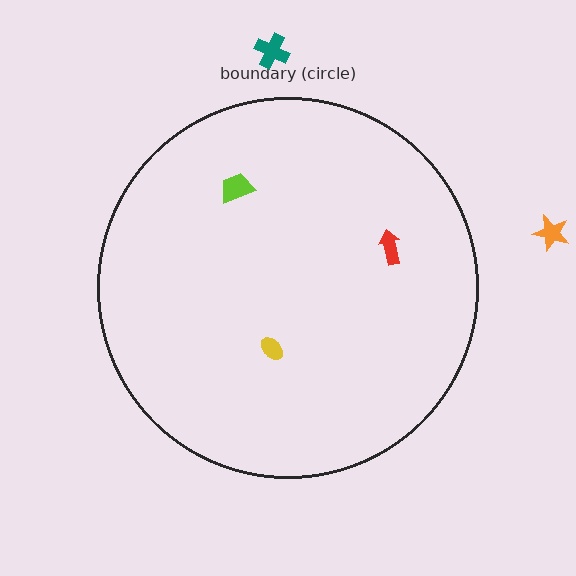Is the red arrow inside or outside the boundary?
Inside.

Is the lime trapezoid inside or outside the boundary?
Inside.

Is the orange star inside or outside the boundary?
Outside.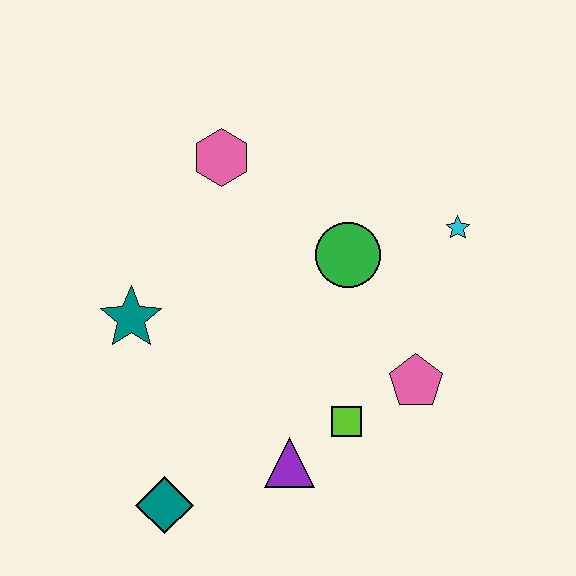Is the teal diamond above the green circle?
No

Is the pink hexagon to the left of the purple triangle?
Yes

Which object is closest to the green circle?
The cyan star is closest to the green circle.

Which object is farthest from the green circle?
The teal diamond is farthest from the green circle.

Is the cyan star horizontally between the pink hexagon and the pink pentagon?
No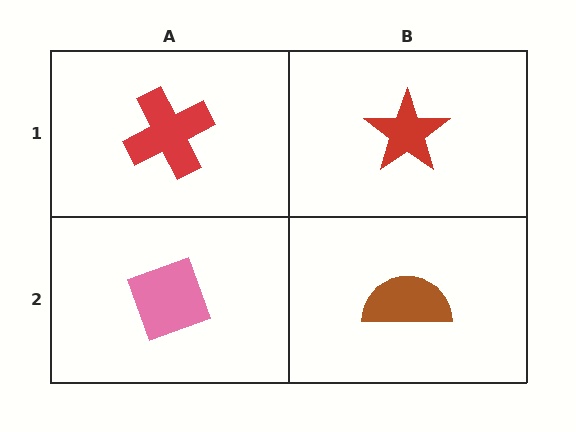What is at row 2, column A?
A pink diamond.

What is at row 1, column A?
A red cross.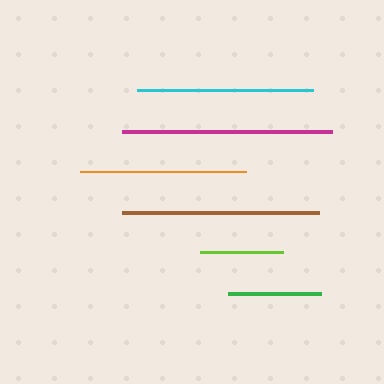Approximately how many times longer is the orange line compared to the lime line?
The orange line is approximately 2.0 times the length of the lime line.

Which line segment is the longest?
The magenta line is the longest at approximately 210 pixels.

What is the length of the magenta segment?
The magenta segment is approximately 210 pixels long.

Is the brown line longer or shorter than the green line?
The brown line is longer than the green line.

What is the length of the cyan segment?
The cyan segment is approximately 176 pixels long.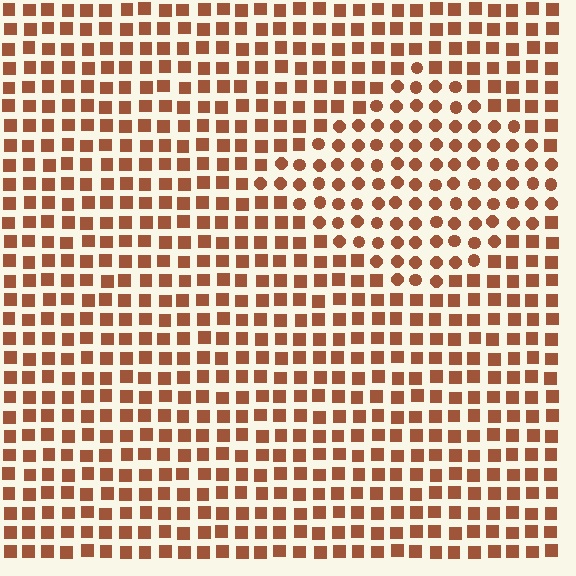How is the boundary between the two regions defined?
The boundary is defined by a change in element shape: circles inside vs. squares outside. All elements share the same color and spacing.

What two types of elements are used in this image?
The image uses circles inside the diamond region and squares outside it.